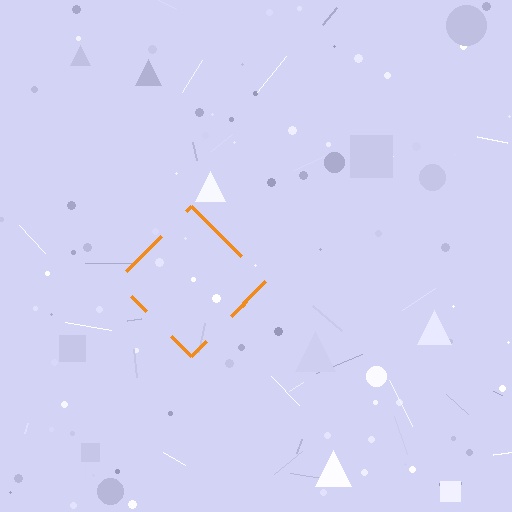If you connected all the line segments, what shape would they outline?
They would outline a diamond.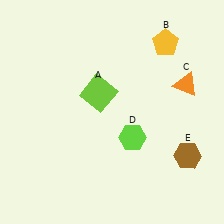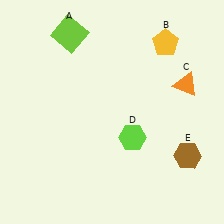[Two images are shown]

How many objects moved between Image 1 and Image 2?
1 object moved between the two images.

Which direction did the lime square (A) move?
The lime square (A) moved up.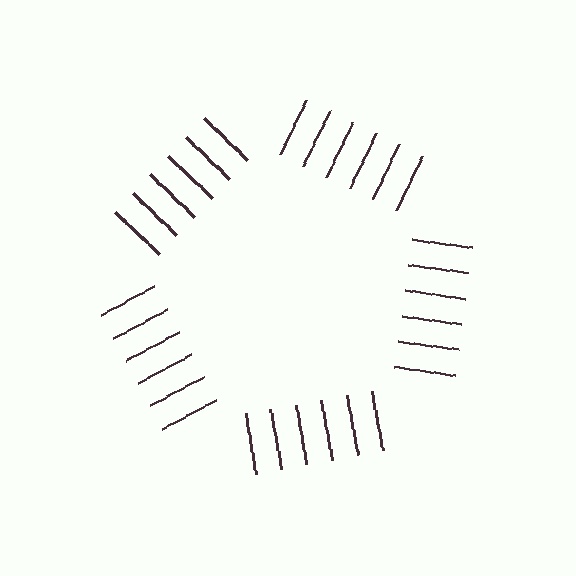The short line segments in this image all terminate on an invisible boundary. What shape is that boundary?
An illusory pentagon — the line segments terminate on its edges but no continuous stroke is drawn.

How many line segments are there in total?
30 — 6 along each of the 5 edges.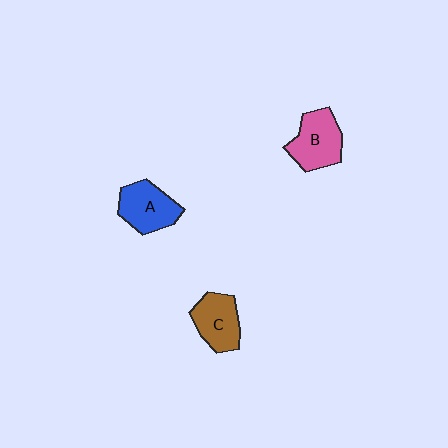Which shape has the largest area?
Shape B (pink).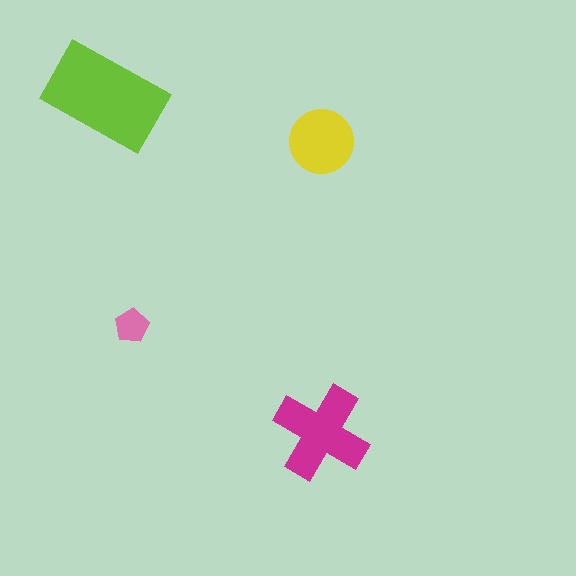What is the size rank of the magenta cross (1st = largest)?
2nd.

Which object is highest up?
The lime rectangle is topmost.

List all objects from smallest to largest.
The pink pentagon, the yellow circle, the magenta cross, the lime rectangle.